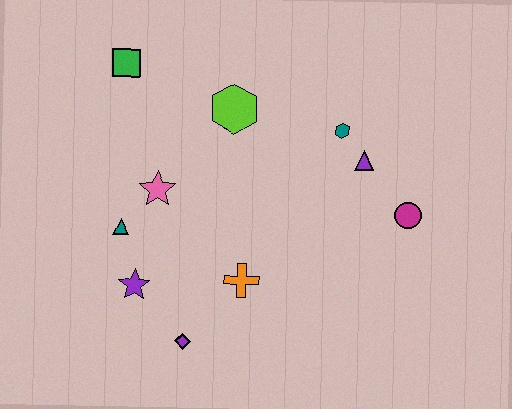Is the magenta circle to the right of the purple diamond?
Yes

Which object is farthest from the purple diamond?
The green square is farthest from the purple diamond.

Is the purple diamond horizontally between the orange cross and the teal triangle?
Yes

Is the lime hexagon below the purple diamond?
No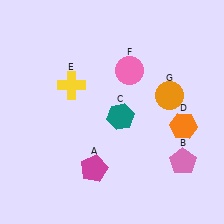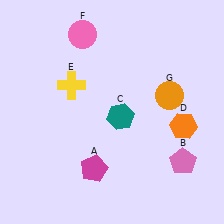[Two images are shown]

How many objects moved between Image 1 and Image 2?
1 object moved between the two images.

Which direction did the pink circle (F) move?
The pink circle (F) moved left.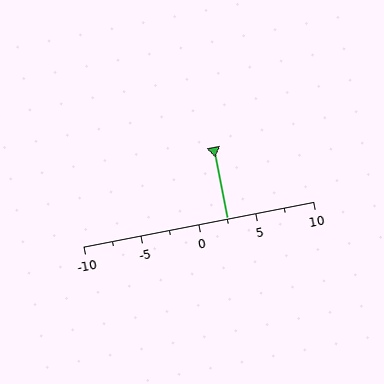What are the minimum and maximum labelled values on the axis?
The axis runs from -10 to 10.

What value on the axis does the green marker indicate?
The marker indicates approximately 2.5.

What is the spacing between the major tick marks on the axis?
The major ticks are spaced 5 apart.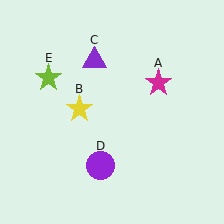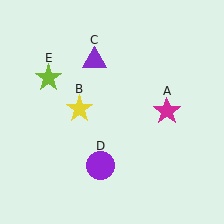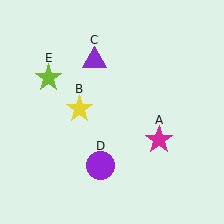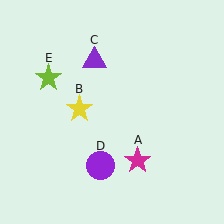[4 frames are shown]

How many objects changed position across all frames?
1 object changed position: magenta star (object A).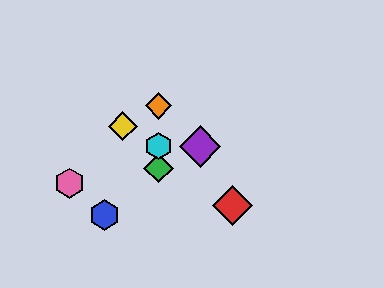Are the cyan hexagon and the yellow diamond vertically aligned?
No, the cyan hexagon is at x≈158 and the yellow diamond is at x≈123.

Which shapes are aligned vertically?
The green diamond, the orange diamond, the cyan hexagon are aligned vertically.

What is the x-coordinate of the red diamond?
The red diamond is at x≈232.